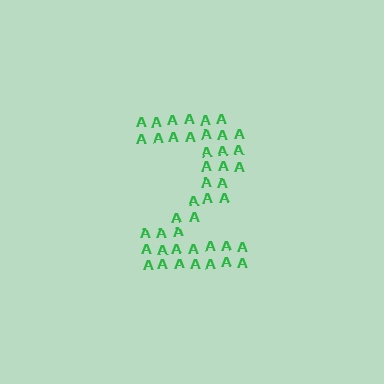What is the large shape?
The large shape is the digit 2.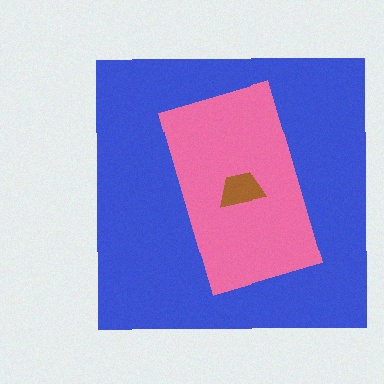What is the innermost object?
The brown trapezoid.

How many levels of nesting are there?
3.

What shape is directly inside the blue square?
The pink rectangle.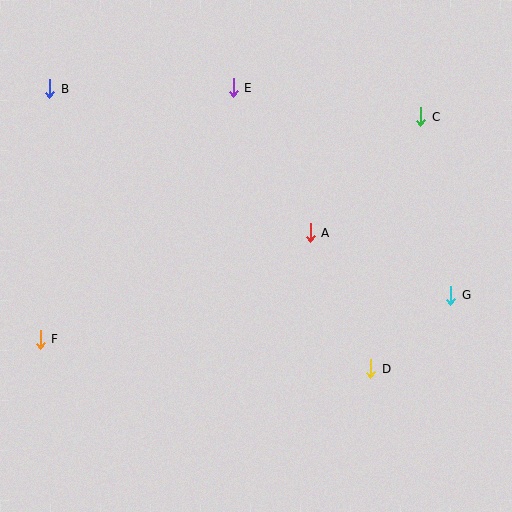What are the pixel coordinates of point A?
Point A is at (310, 233).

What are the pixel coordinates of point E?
Point E is at (233, 88).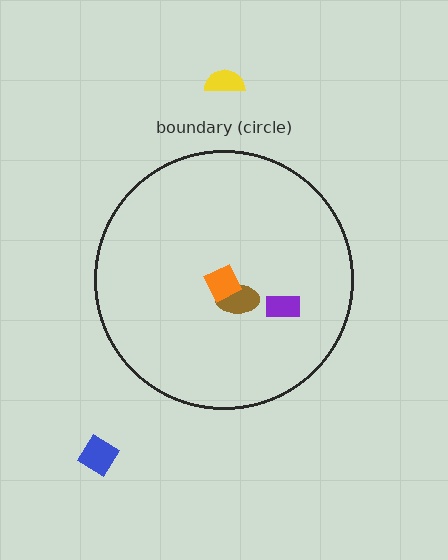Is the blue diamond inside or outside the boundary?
Outside.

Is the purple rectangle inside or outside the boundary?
Inside.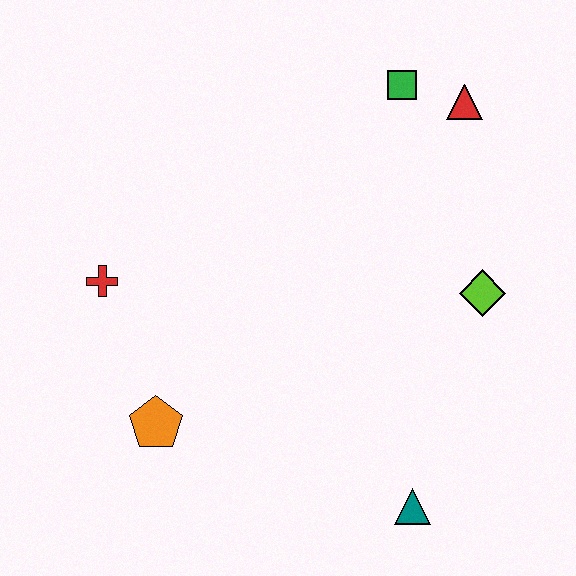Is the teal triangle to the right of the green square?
Yes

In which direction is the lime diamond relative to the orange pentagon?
The lime diamond is to the right of the orange pentagon.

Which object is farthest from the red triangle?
The orange pentagon is farthest from the red triangle.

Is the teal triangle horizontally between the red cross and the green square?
No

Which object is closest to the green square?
The red triangle is closest to the green square.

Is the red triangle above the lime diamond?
Yes